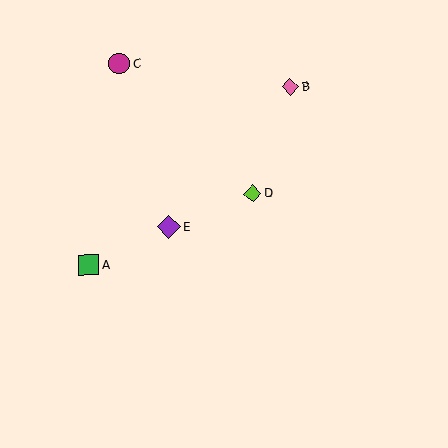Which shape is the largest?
The purple diamond (labeled E) is the largest.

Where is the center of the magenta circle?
The center of the magenta circle is at (119, 63).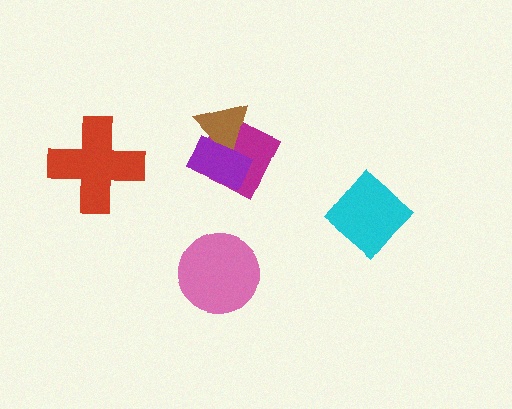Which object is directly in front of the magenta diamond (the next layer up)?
The brown triangle is directly in front of the magenta diamond.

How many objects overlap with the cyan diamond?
0 objects overlap with the cyan diamond.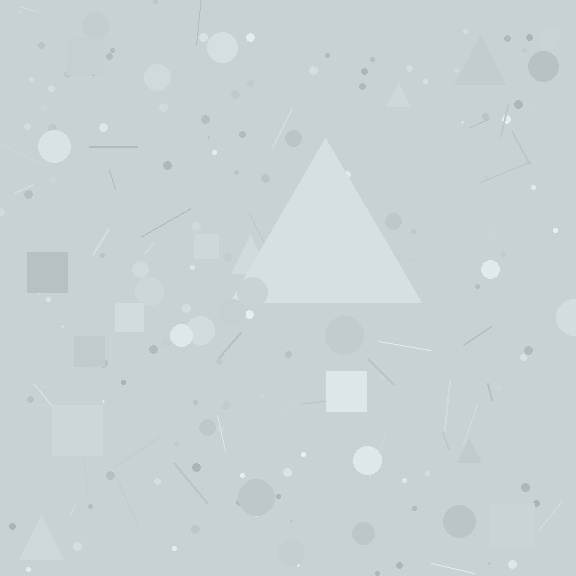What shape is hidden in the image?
A triangle is hidden in the image.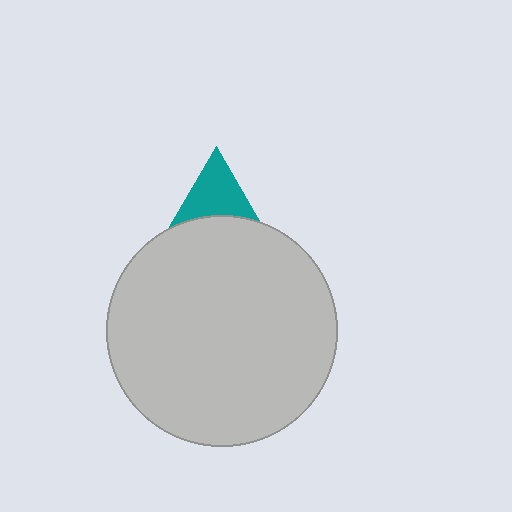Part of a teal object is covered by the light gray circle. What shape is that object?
It is a triangle.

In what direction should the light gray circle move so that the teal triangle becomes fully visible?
The light gray circle should move down. That is the shortest direction to clear the overlap and leave the teal triangle fully visible.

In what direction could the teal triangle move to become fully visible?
The teal triangle could move up. That would shift it out from behind the light gray circle entirely.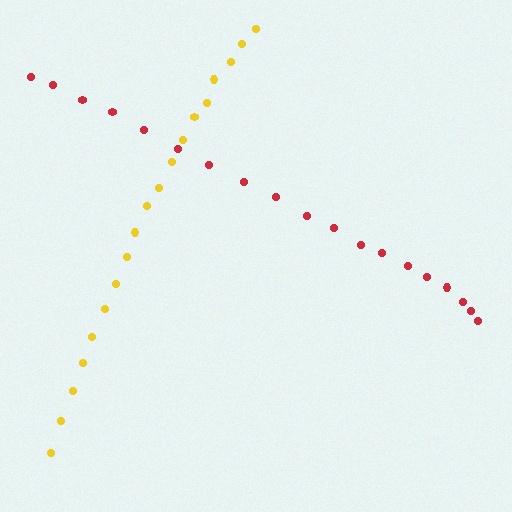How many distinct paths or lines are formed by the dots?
There are 2 distinct paths.